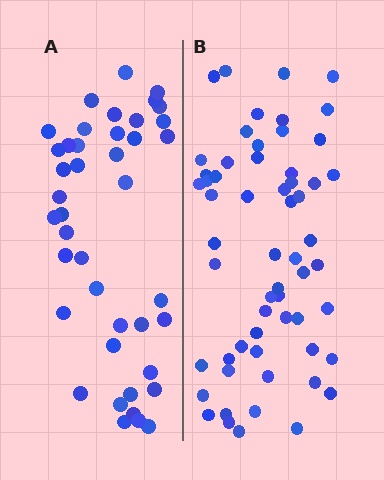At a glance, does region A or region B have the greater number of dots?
Region B (the right region) has more dots.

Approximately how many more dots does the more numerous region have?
Region B has approximately 15 more dots than region A.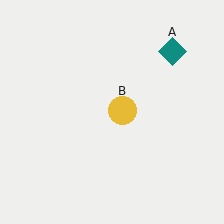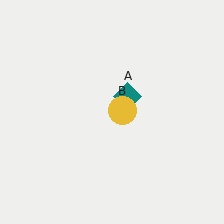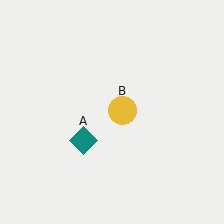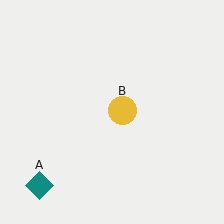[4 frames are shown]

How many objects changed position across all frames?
1 object changed position: teal diamond (object A).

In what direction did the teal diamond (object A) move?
The teal diamond (object A) moved down and to the left.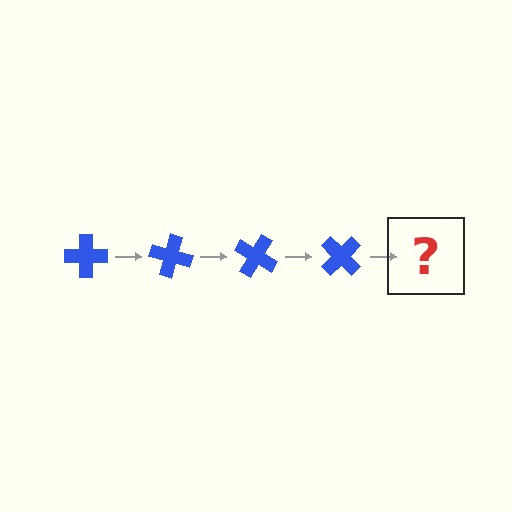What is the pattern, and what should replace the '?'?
The pattern is that the cross rotates 15 degrees each step. The '?' should be a blue cross rotated 60 degrees.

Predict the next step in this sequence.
The next step is a blue cross rotated 60 degrees.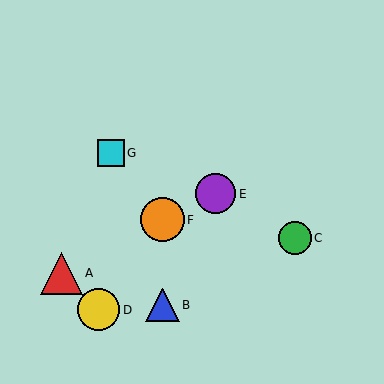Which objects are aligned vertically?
Objects B, F are aligned vertically.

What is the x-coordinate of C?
Object C is at x≈295.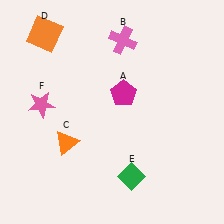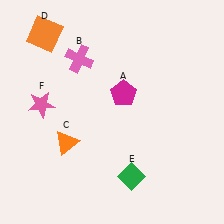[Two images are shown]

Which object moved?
The pink cross (B) moved left.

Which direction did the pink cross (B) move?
The pink cross (B) moved left.